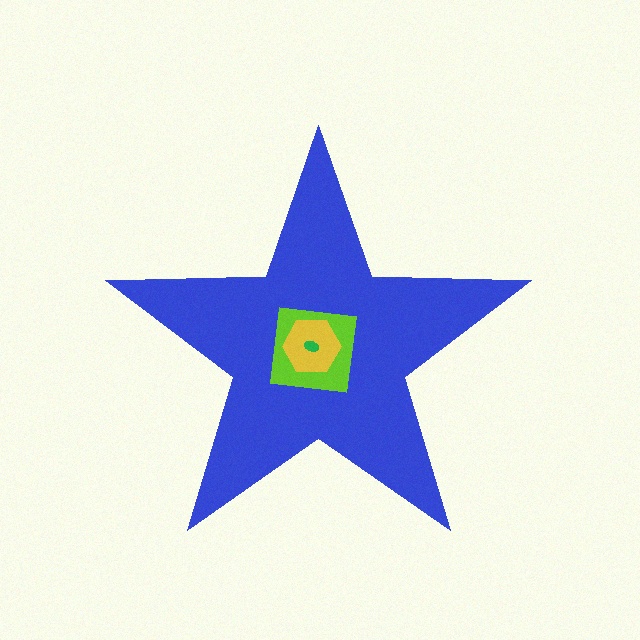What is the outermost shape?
The blue star.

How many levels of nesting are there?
4.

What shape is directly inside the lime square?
The yellow hexagon.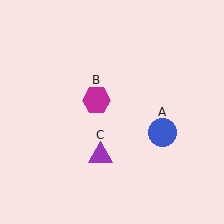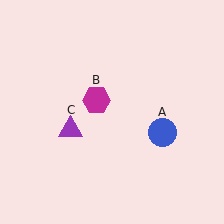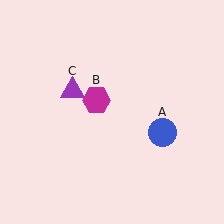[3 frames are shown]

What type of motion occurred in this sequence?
The purple triangle (object C) rotated clockwise around the center of the scene.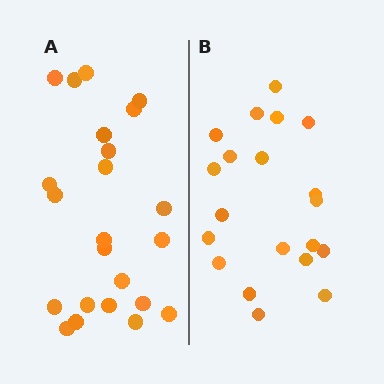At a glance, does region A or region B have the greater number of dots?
Region A (the left region) has more dots.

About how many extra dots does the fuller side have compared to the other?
Region A has just a few more — roughly 2 or 3 more dots than region B.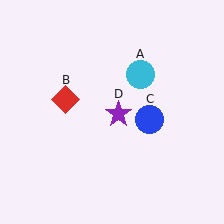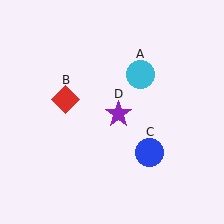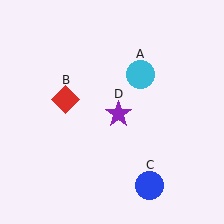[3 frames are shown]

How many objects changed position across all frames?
1 object changed position: blue circle (object C).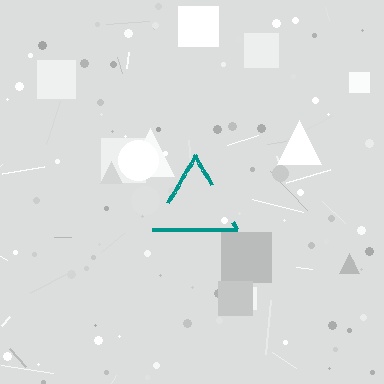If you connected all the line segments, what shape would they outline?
They would outline a triangle.